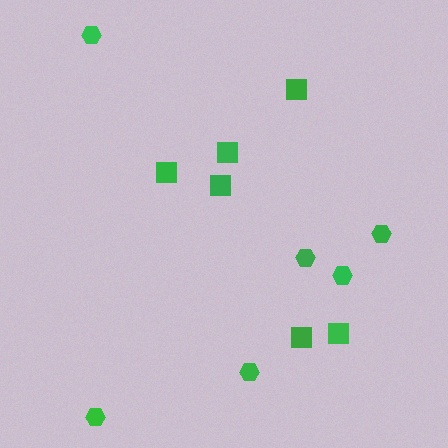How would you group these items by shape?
There are 2 groups: one group of hexagons (6) and one group of squares (6).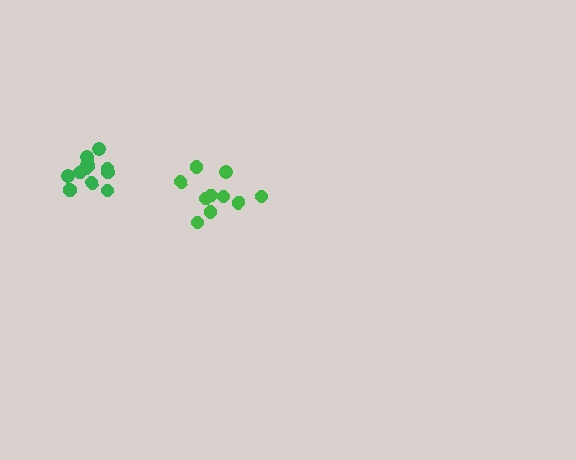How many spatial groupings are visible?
There are 2 spatial groupings.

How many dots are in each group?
Group 1: 14 dots, Group 2: 10 dots (24 total).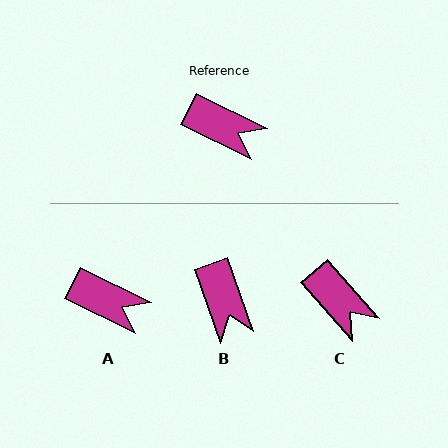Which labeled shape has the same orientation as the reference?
A.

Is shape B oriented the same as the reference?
No, it is off by about 44 degrees.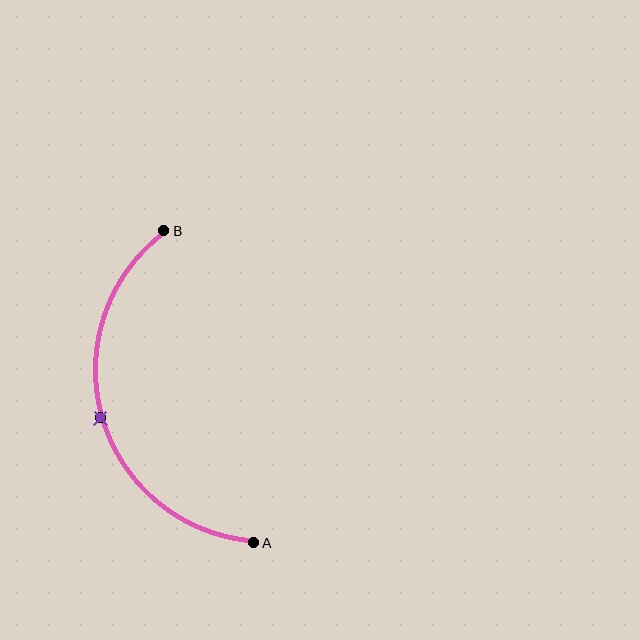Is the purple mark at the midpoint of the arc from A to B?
Yes. The purple mark lies on the arc at equal arc-length from both A and B — it is the arc midpoint.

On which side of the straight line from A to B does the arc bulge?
The arc bulges to the left of the straight line connecting A and B.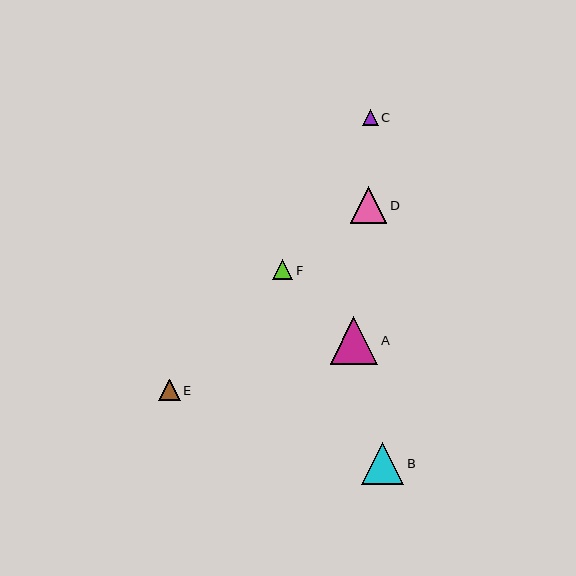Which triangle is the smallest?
Triangle C is the smallest with a size of approximately 15 pixels.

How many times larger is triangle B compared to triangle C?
Triangle B is approximately 2.7 times the size of triangle C.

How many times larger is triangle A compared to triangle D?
Triangle A is approximately 1.3 times the size of triangle D.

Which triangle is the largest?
Triangle A is the largest with a size of approximately 48 pixels.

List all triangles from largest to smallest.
From largest to smallest: A, B, D, E, F, C.